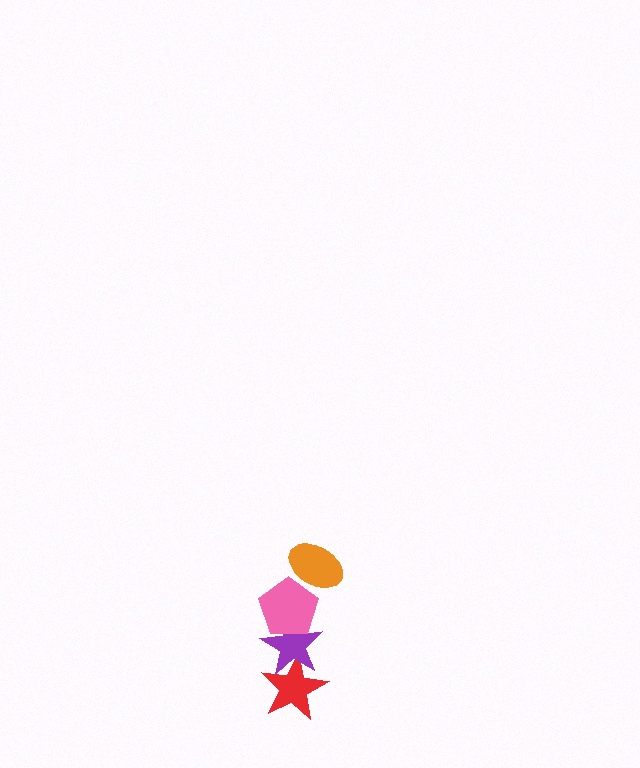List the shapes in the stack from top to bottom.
From top to bottom: the orange ellipse, the pink pentagon, the purple star, the red star.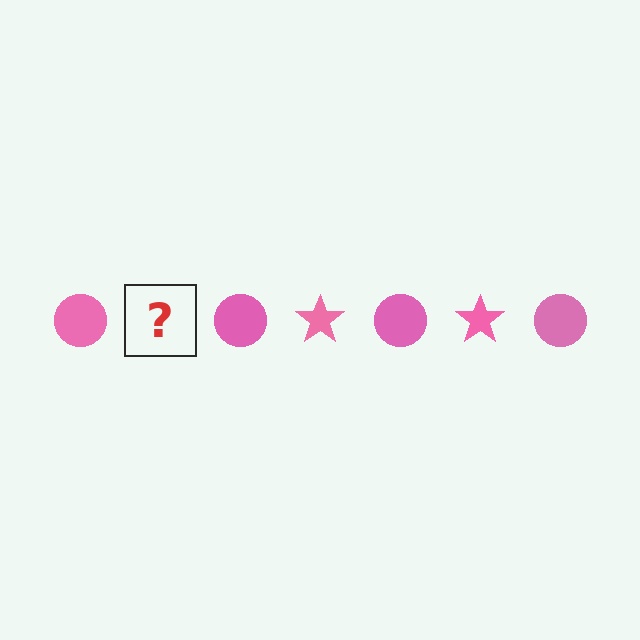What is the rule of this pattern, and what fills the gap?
The rule is that the pattern cycles through circle, star shapes in pink. The gap should be filled with a pink star.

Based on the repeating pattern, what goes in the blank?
The blank should be a pink star.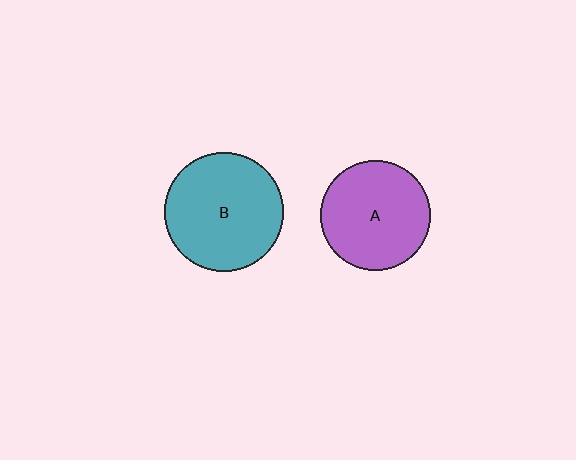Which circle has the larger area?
Circle B (teal).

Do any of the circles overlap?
No, none of the circles overlap.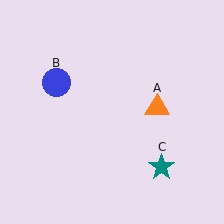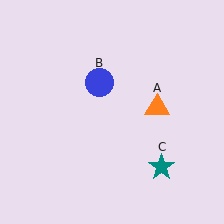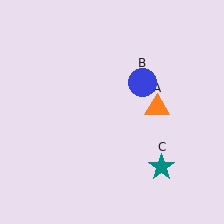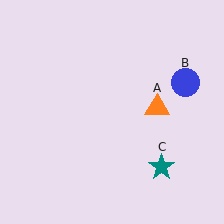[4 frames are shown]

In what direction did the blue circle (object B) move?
The blue circle (object B) moved right.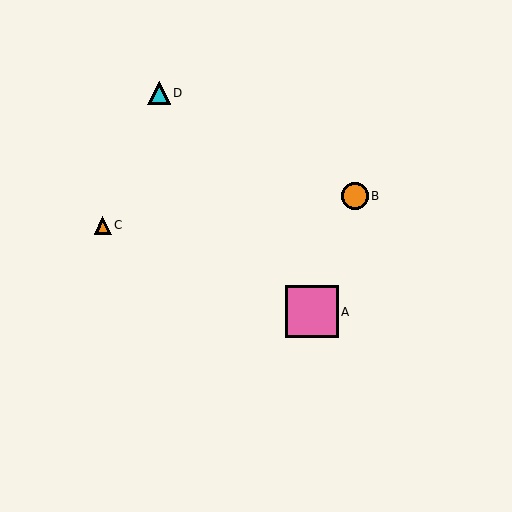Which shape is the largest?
The pink square (labeled A) is the largest.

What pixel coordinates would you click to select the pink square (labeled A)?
Click at (312, 312) to select the pink square A.